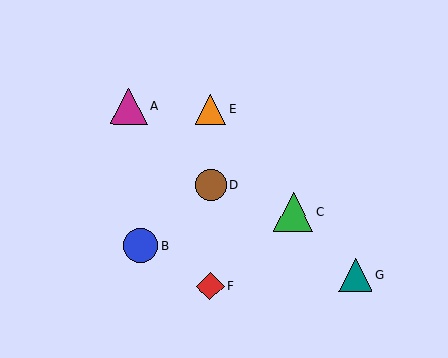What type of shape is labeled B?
Shape B is a blue circle.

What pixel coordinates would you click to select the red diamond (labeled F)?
Click at (210, 286) to select the red diamond F.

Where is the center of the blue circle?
The center of the blue circle is at (141, 246).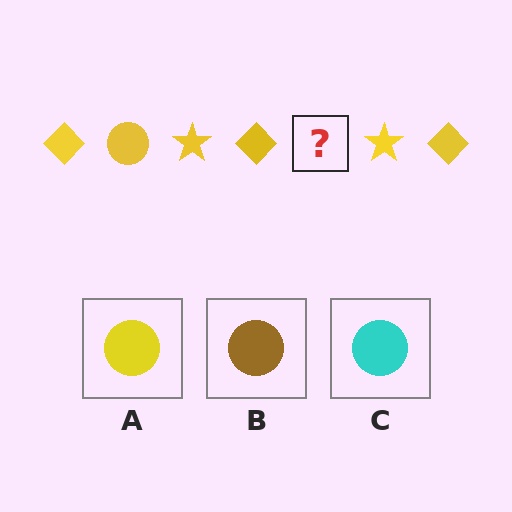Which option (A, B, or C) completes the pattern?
A.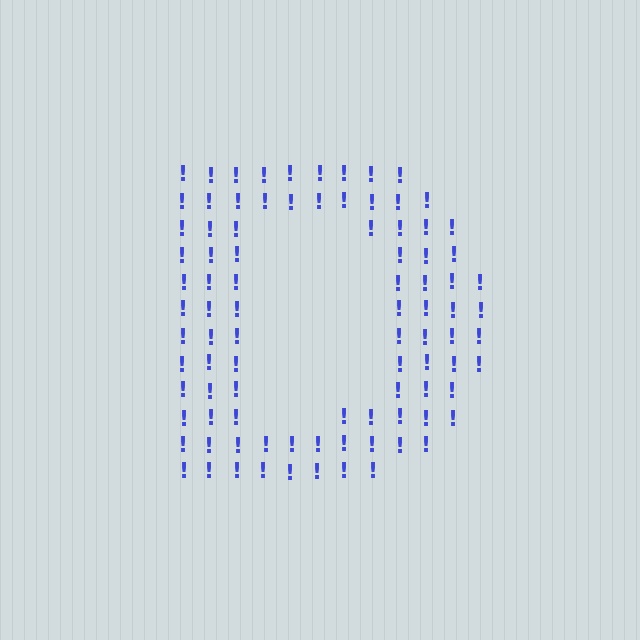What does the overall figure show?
The overall figure shows the letter D.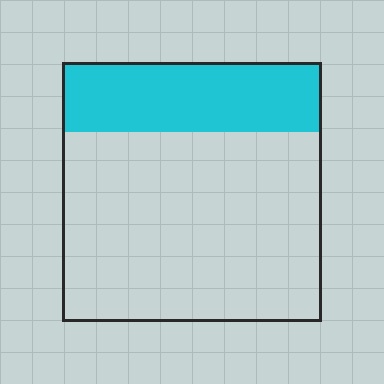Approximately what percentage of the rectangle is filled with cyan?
Approximately 25%.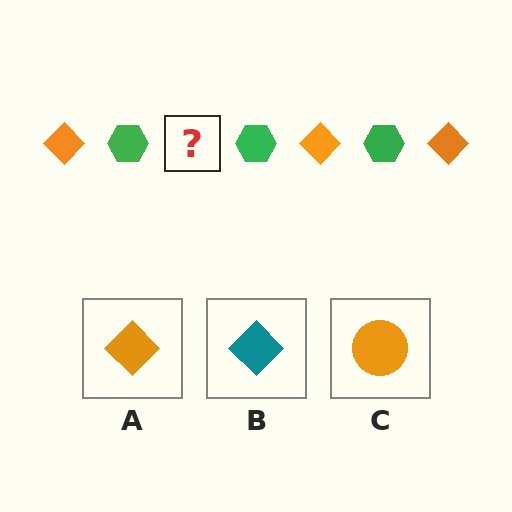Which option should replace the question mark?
Option A.